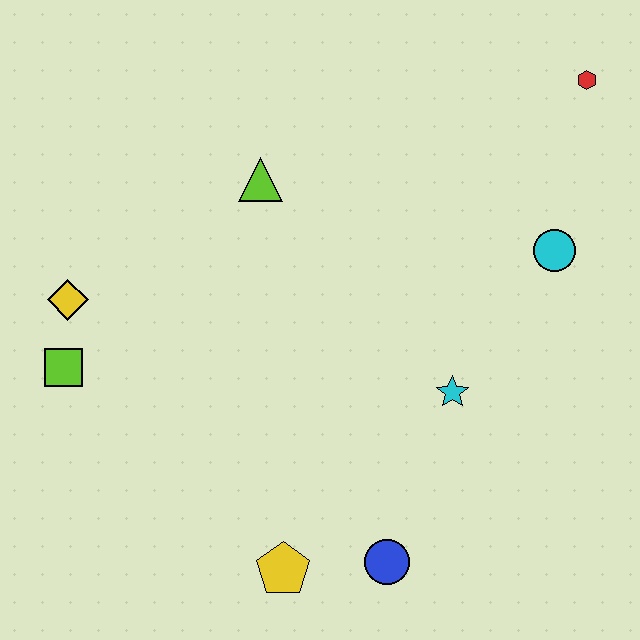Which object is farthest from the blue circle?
The red hexagon is farthest from the blue circle.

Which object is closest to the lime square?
The yellow diamond is closest to the lime square.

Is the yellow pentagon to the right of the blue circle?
No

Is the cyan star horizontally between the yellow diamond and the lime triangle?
No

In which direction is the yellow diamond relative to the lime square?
The yellow diamond is above the lime square.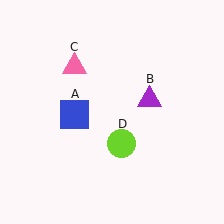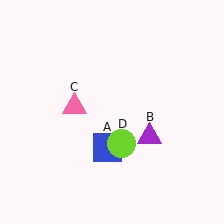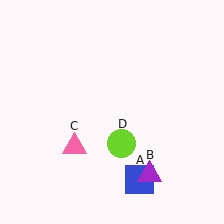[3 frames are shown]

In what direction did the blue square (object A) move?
The blue square (object A) moved down and to the right.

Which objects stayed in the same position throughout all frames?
Lime circle (object D) remained stationary.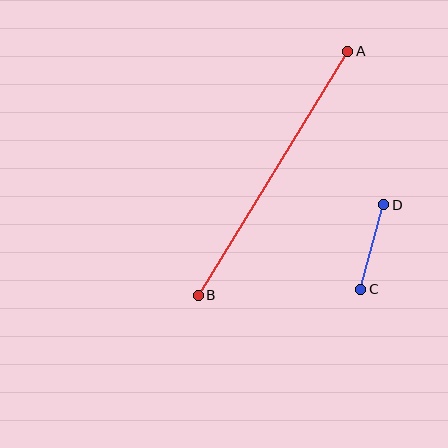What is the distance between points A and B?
The distance is approximately 286 pixels.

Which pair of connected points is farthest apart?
Points A and B are farthest apart.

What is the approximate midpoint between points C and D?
The midpoint is at approximately (372, 247) pixels.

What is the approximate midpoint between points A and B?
The midpoint is at approximately (273, 173) pixels.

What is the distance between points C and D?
The distance is approximately 88 pixels.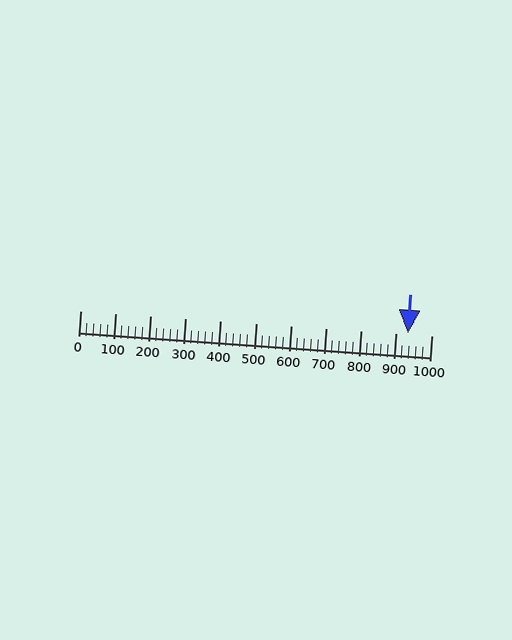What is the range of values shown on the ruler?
The ruler shows values from 0 to 1000.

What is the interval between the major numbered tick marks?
The major tick marks are spaced 100 units apart.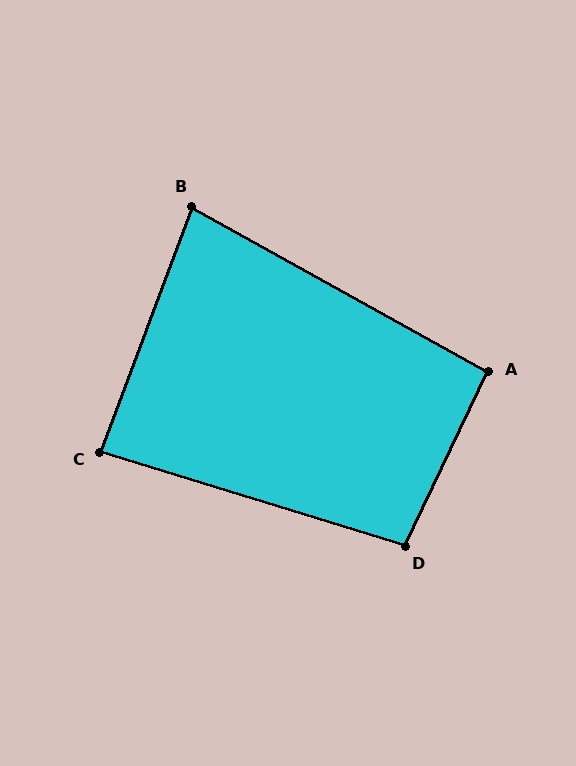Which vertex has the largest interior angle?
D, at approximately 98 degrees.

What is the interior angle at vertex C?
Approximately 86 degrees (approximately right).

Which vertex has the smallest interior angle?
B, at approximately 82 degrees.